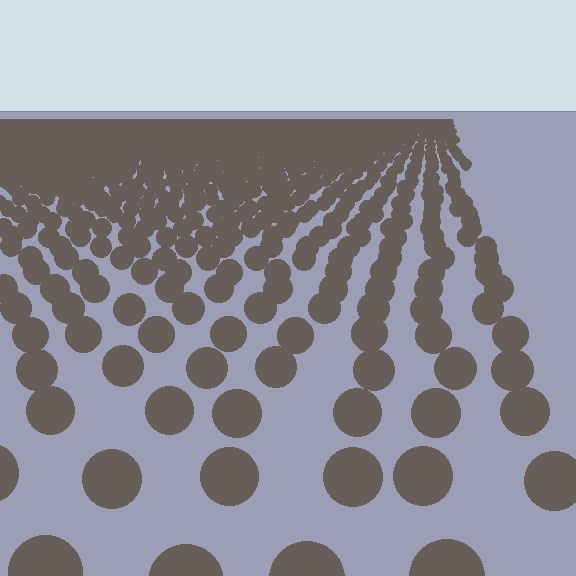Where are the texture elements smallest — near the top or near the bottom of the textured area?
Near the top.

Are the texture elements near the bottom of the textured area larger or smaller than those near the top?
Larger. Near the bottom, elements are closer to the viewer and appear at a bigger on-screen size.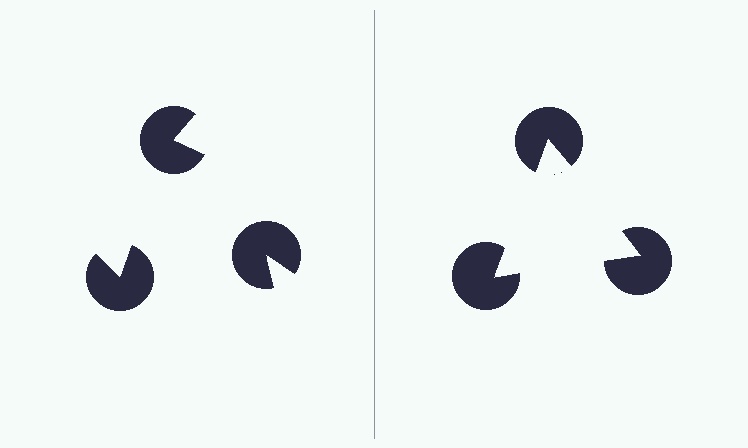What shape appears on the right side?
An illusory triangle.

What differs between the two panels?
The pac-man discs are positioned identically on both sides; only the wedge orientations differ. On the right they align to a triangle; on the left they are misaligned.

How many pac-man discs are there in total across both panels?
6 — 3 on each side.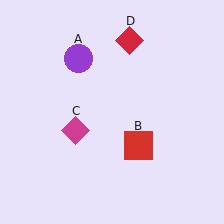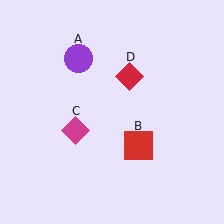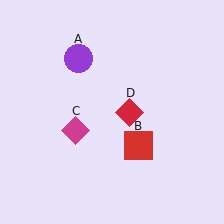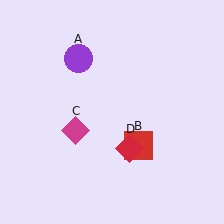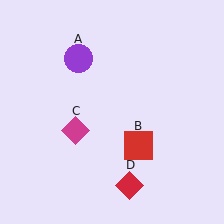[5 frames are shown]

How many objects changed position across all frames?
1 object changed position: red diamond (object D).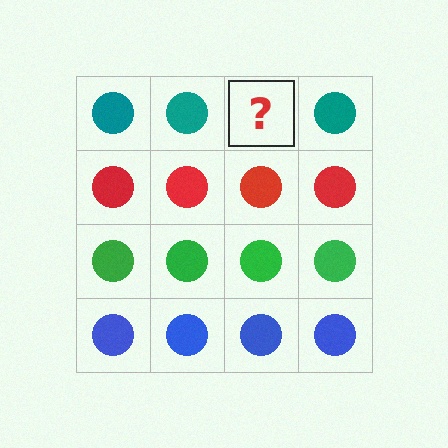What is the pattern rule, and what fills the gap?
The rule is that each row has a consistent color. The gap should be filled with a teal circle.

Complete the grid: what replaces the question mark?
The question mark should be replaced with a teal circle.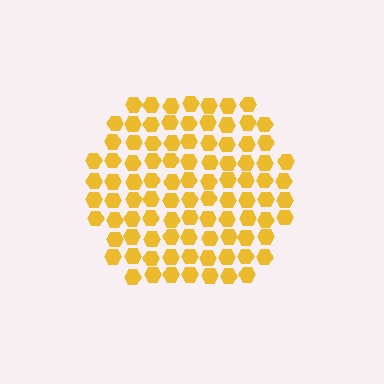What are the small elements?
The small elements are hexagons.